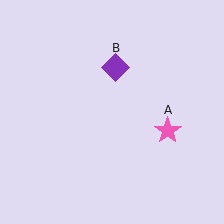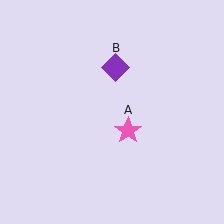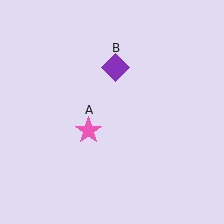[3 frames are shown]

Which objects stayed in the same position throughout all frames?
Purple diamond (object B) remained stationary.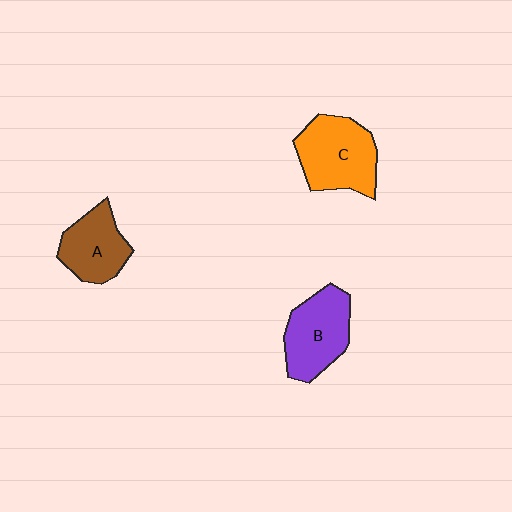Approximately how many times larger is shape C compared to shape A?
Approximately 1.3 times.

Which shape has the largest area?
Shape C (orange).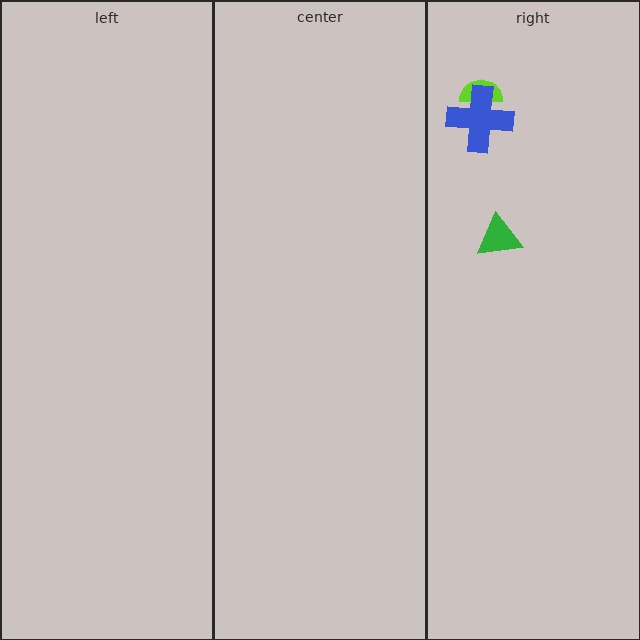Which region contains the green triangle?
The right region.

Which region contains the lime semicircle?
The right region.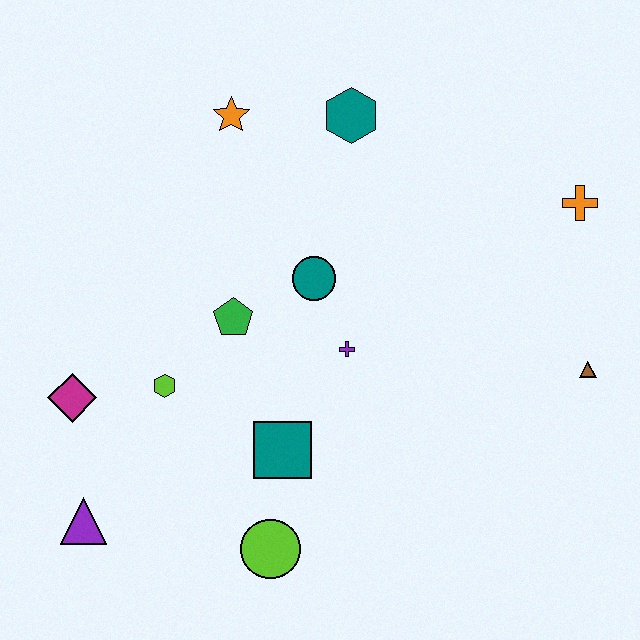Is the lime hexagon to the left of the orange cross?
Yes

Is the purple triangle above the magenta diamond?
No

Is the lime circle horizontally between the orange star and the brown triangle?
Yes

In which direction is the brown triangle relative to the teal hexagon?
The brown triangle is below the teal hexagon.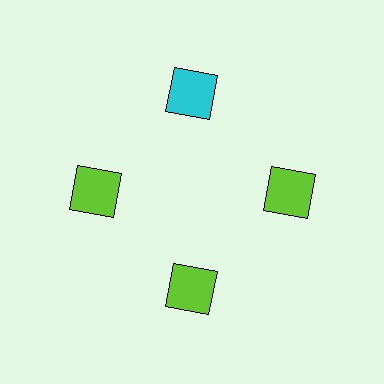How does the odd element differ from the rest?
It has a different color: cyan instead of lime.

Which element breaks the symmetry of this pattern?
The cyan square at roughly the 12 o'clock position breaks the symmetry. All other shapes are lime squares.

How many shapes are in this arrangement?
There are 4 shapes arranged in a ring pattern.